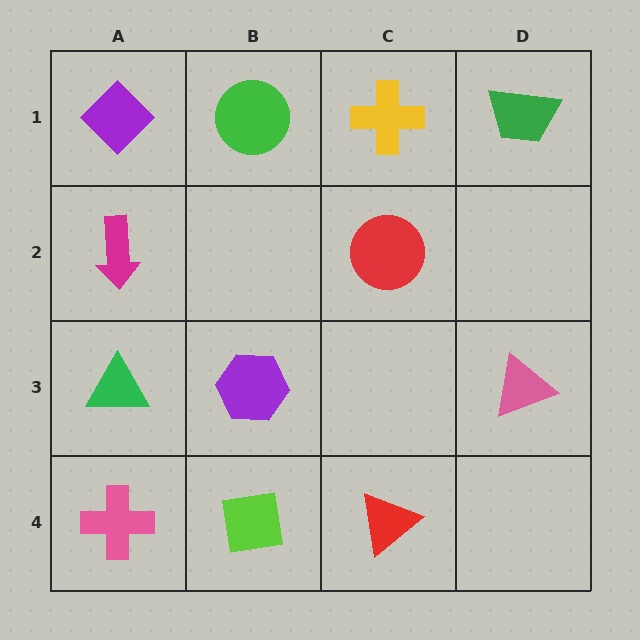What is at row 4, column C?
A red triangle.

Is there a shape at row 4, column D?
No, that cell is empty.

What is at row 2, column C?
A red circle.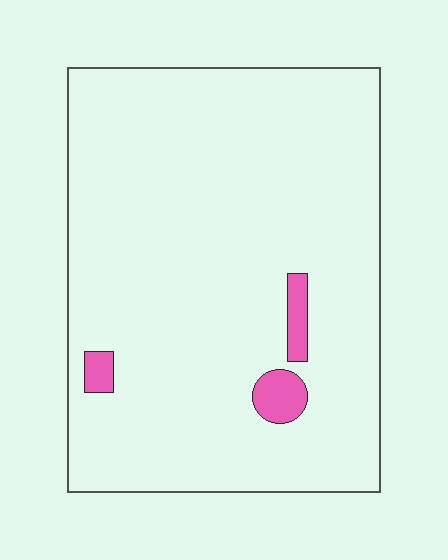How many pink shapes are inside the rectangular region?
3.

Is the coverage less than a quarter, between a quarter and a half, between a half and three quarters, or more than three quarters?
Less than a quarter.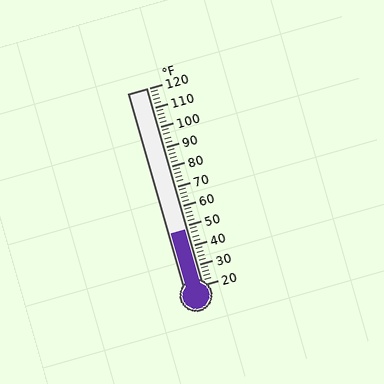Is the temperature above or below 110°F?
The temperature is below 110°F.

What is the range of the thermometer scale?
The thermometer scale ranges from 20°F to 120°F.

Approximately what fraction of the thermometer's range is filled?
The thermometer is filled to approximately 30% of its range.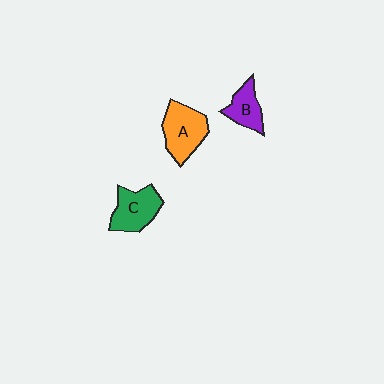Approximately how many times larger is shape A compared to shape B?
Approximately 1.6 times.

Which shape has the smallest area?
Shape B (purple).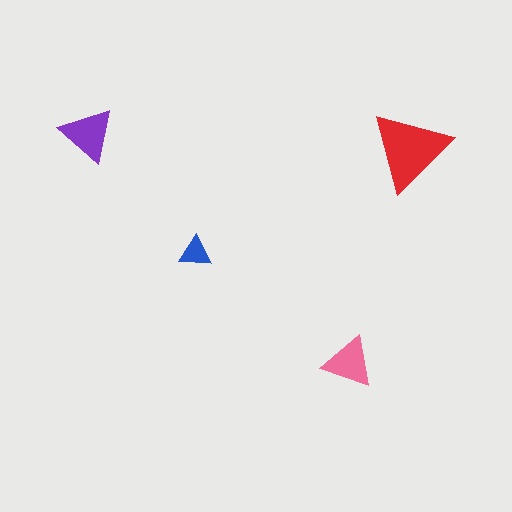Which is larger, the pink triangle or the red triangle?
The red one.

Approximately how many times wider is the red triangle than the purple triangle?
About 1.5 times wider.